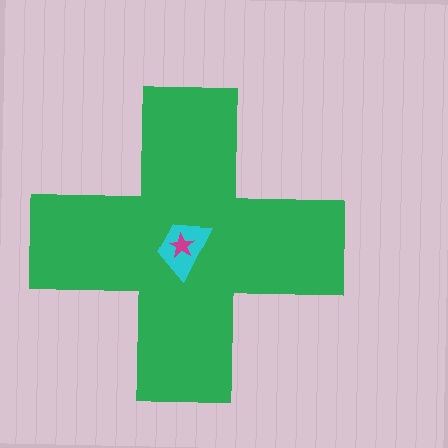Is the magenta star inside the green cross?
Yes.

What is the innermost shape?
The magenta star.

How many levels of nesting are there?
3.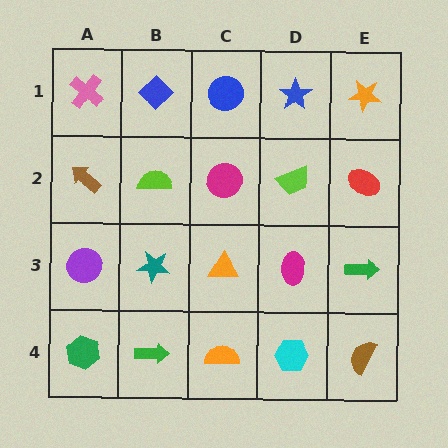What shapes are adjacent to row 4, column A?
A purple circle (row 3, column A), a green arrow (row 4, column B).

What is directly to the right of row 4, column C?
A cyan hexagon.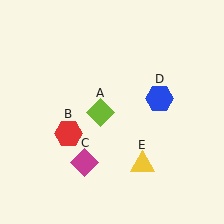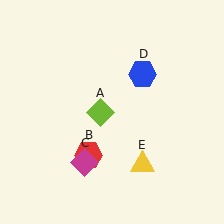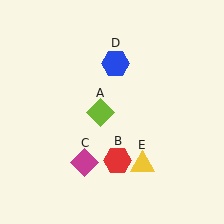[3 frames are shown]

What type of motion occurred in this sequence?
The red hexagon (object B), blue hexagon (object D) rotated counterclockwise around the center of the scene.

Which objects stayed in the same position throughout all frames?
Lime diamond (object A) and magenta diamond (object C) and yellow triangle (object E) remained stationary.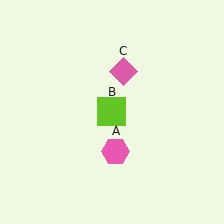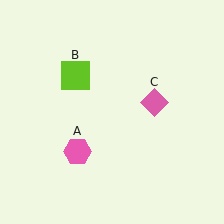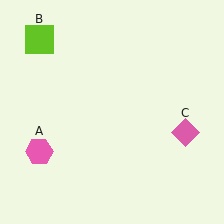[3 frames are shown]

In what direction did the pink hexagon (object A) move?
The pink hexagon (object A) moved left.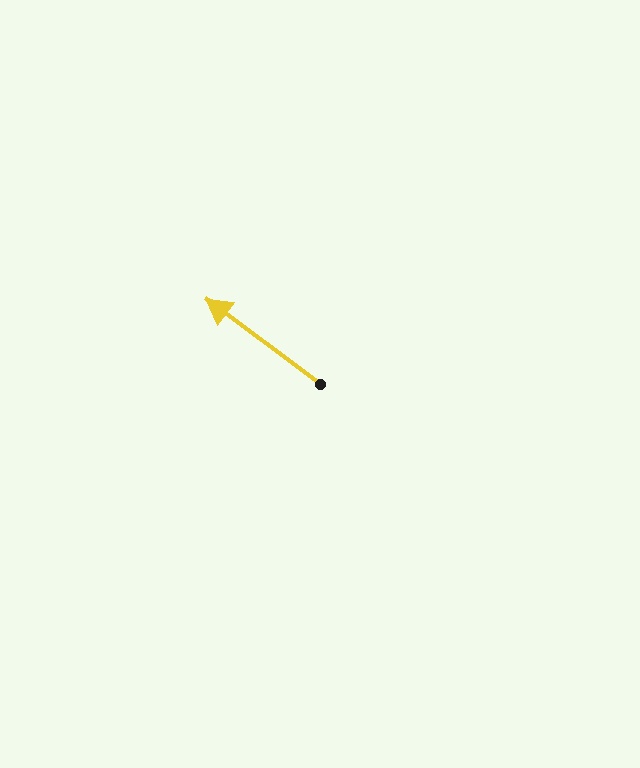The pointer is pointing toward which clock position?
Roughly 10 o'clock.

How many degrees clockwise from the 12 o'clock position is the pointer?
Approximately 307 degrees.